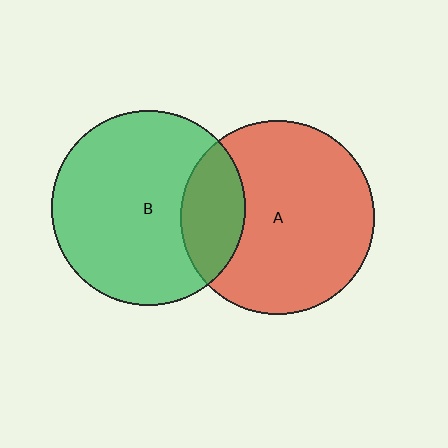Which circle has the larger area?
Circle B (green).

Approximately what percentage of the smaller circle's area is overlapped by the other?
Approximately 20%.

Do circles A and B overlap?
Yes.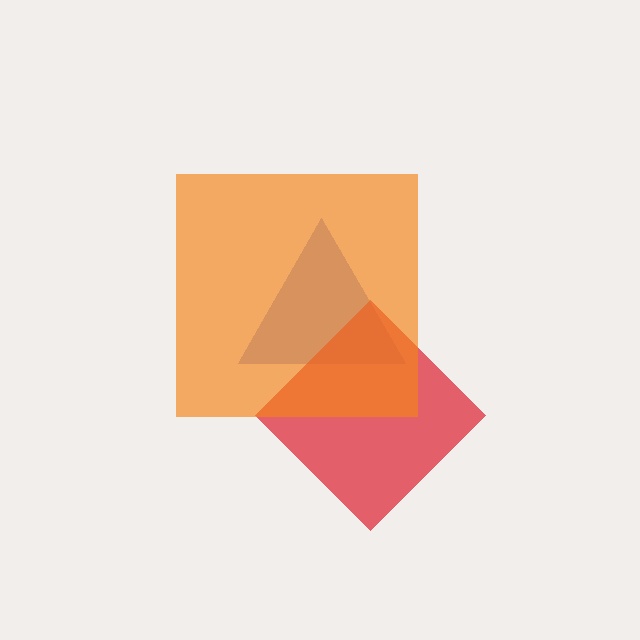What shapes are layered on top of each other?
The layered shapes are: a blue triangle, a red diamond, an orange square.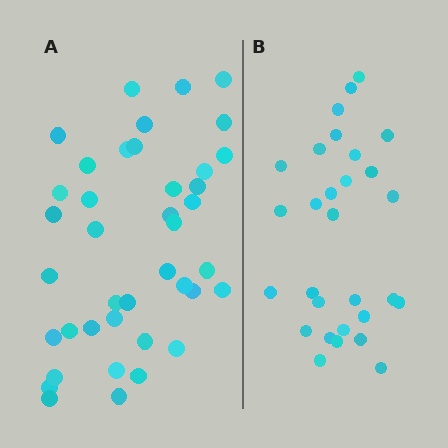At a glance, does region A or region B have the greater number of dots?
Region A (the left region) has more dots.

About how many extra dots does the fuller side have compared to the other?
Region A has roughly 12 or so more dots than region B.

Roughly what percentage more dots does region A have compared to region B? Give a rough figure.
About 40% more.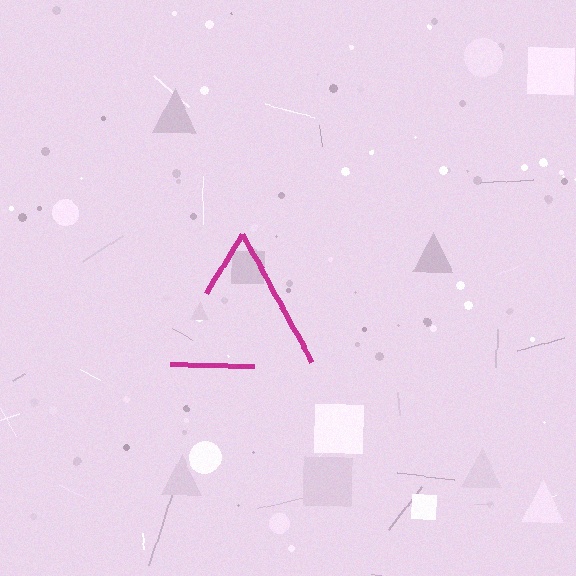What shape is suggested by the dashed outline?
The dashed outline suggests a triangle.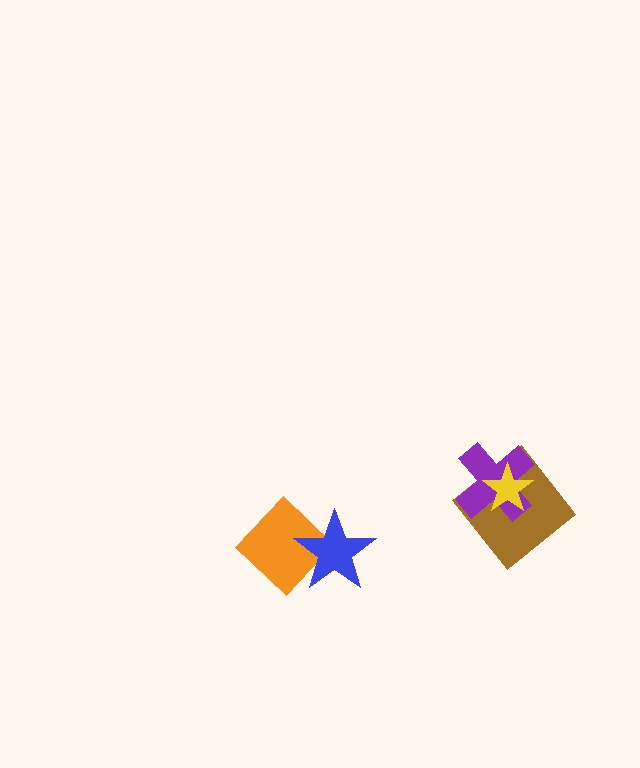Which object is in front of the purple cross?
The yellow star is in front of the purple cross.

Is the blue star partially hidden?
No, no other shape covers it.